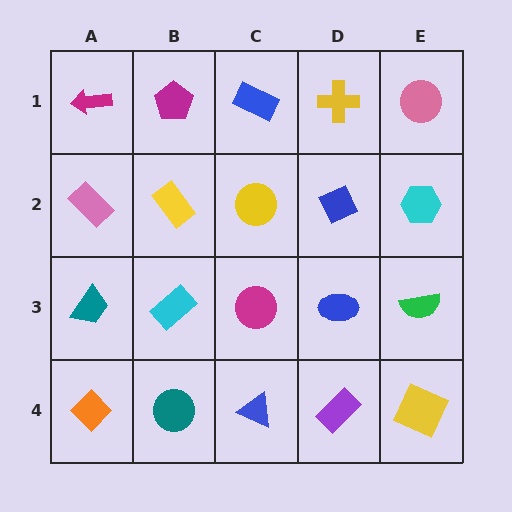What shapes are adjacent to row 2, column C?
A blue rectangle (row 1, column C), a magenta circle (row 3, column C), a yellow rectangle (row 2, column B), a blue diamond (row 2, column D).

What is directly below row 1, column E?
A cyan hexagon.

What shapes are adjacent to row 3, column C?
A yellow circle (row 2, column C), a blue triangle (row 4, column C), a cyan rectangle (row 3, column B), a blue ellipse (row 3, column D).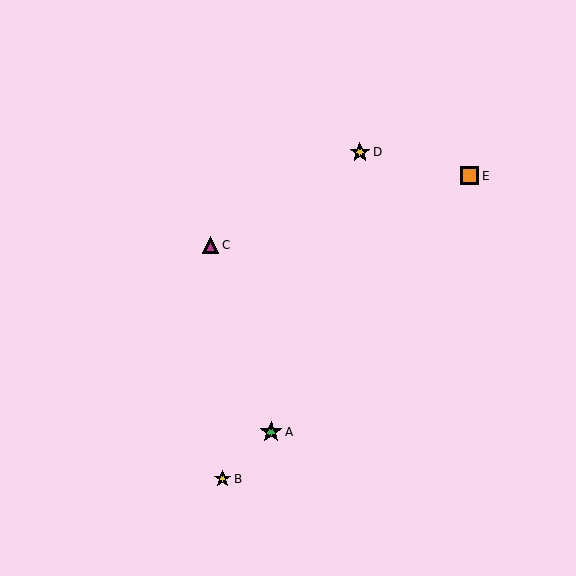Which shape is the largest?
The green star (labeled A) is the largest.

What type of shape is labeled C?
Shape C is a magenta triangle.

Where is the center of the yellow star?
The center of the yellow star is at (223, 479).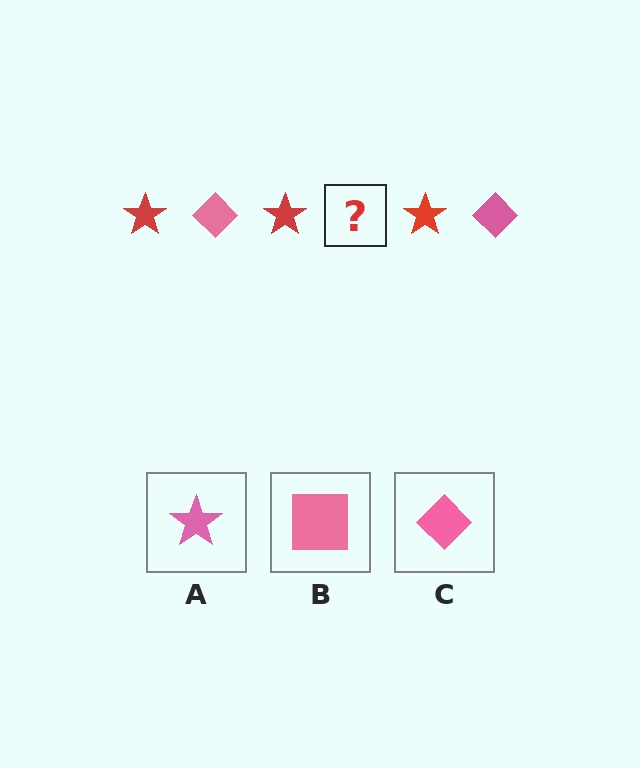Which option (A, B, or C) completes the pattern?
C.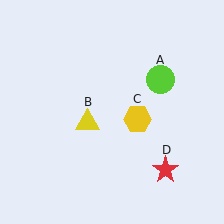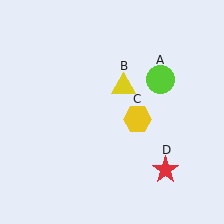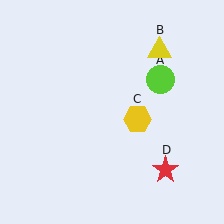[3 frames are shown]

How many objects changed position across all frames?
1 object changed position: yellow triangle (object B).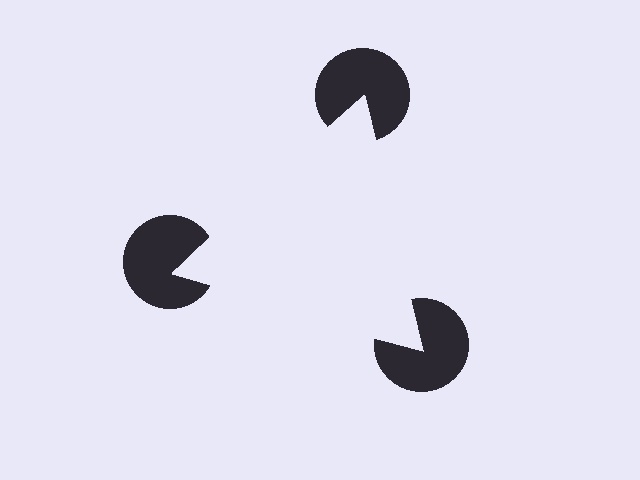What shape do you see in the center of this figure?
An illusory triangle — its edges are inferred from the aligned wedge cuts in the pac-man discs, not physically drawn.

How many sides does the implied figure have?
3 sides.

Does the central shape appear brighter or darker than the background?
It typically appears slightly brighter than the background, even though no actual brightness change is drawn.